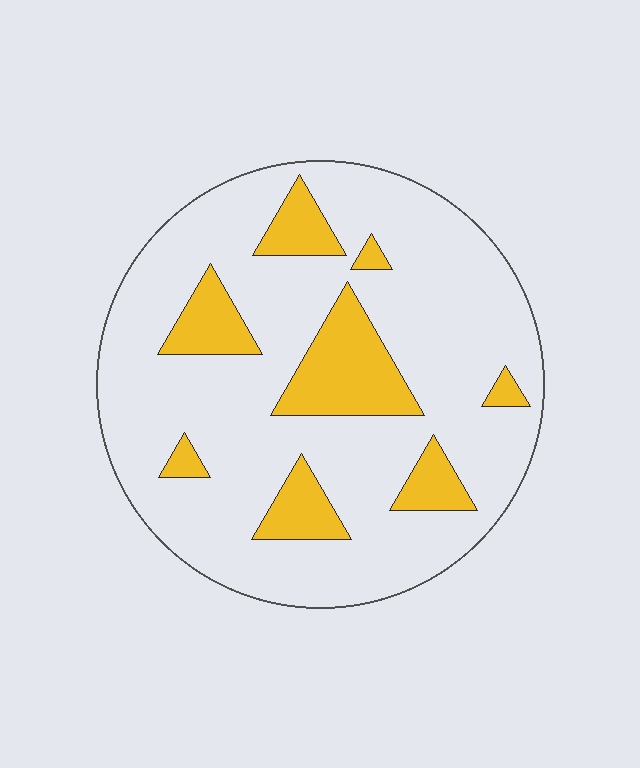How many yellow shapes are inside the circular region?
8.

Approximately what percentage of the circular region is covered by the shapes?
Approximately 20%.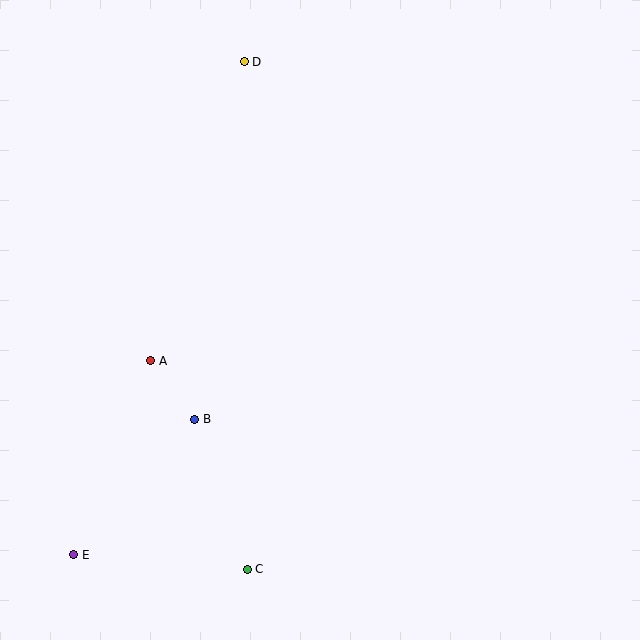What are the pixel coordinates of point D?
Point D is at (244, 62).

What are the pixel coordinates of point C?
Point C is at (247, 569).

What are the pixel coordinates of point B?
Point B is at (195, 419).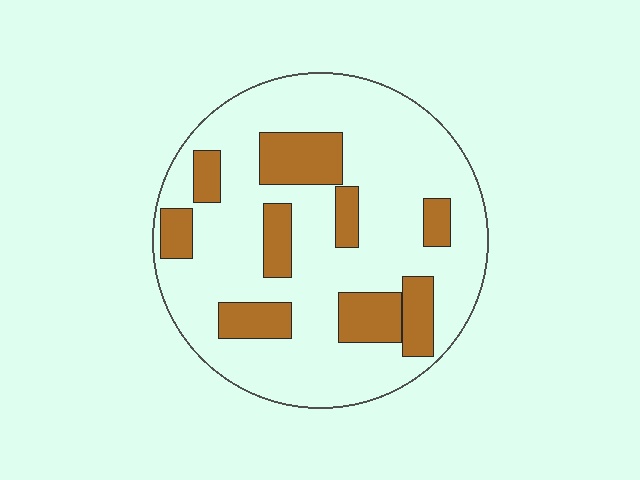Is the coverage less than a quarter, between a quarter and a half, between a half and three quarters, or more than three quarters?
Less than a quarter.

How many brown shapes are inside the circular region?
9.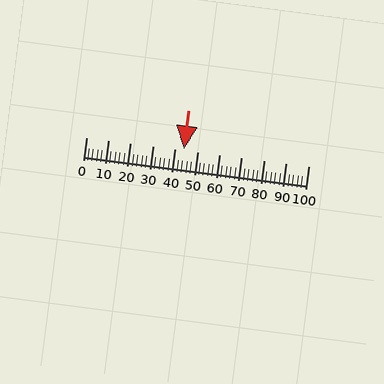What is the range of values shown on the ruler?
The ruler shows values from 0 to 100.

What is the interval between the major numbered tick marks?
The major tick marks are spaced 10 units apart.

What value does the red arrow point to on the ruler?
The red arrow points to approximately 44.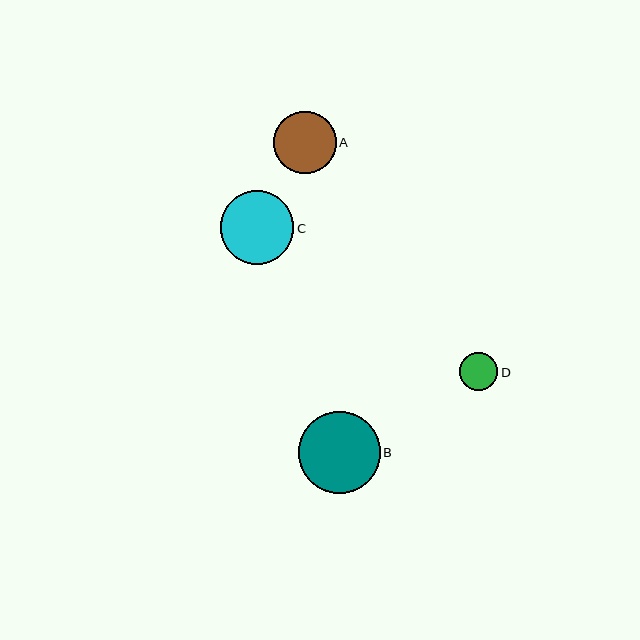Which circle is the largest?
Circle B is the largest with a size of approximately 82 pixels.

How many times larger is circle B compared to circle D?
Circle B is approximately 2.2 times the size of circle D.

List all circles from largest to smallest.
From largest to smallest: B, C, A, D.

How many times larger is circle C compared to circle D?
Circle C is approximately 1.9 times the size of circle D.